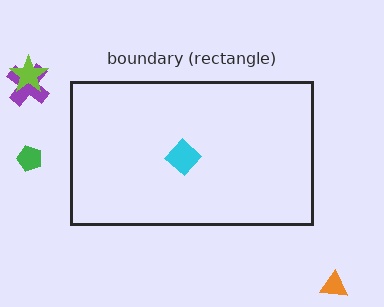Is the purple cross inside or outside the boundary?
Outside.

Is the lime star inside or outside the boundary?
Outside.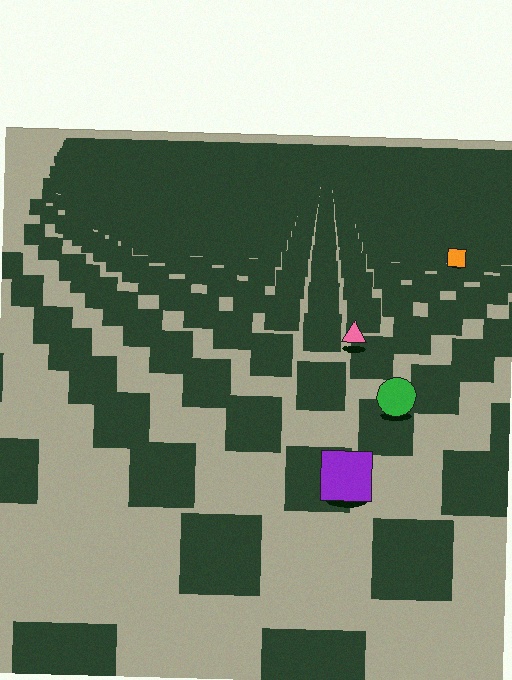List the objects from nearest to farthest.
From nearest to farthest: the purple square, the green circle, the pink triangle, the orange square.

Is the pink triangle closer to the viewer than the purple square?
No. The purple square is closer — you can tell from the texture gradient: the ground texture is coarser near it.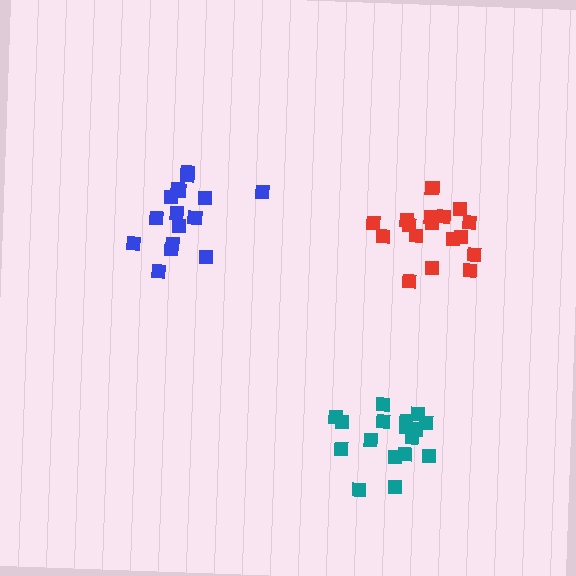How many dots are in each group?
Group 1: 17 dots, Group 2: 17 dots, Group 3: 16 dots (50 total).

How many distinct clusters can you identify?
There are 3 distinct clusters.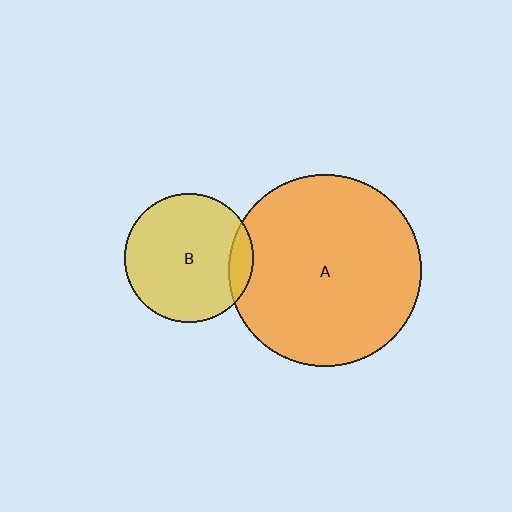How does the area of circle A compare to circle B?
Approximately 2.2 times.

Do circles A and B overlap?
Yes.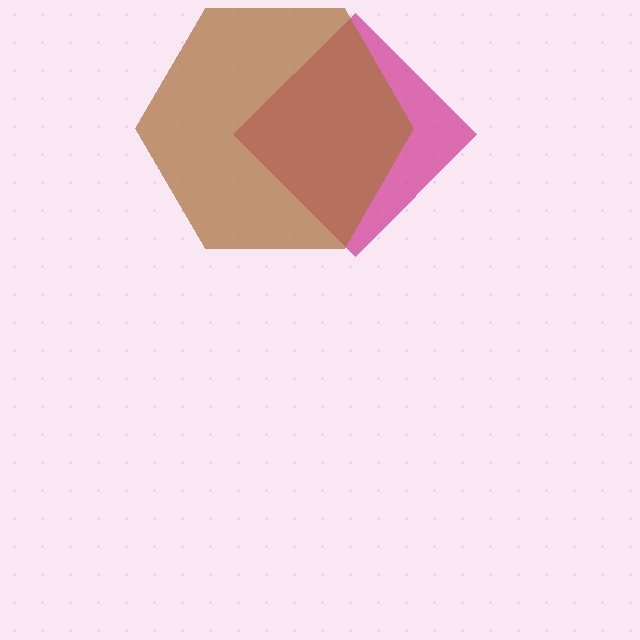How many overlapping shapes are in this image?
There are 2 overlapping shapes in the image.